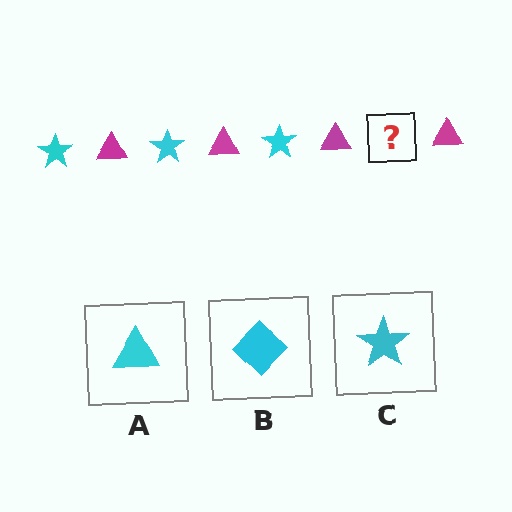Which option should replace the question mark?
Option C.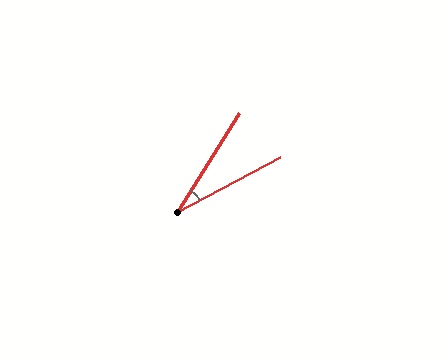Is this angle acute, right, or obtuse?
It is acute.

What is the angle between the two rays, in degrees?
Approximately 30 degrees.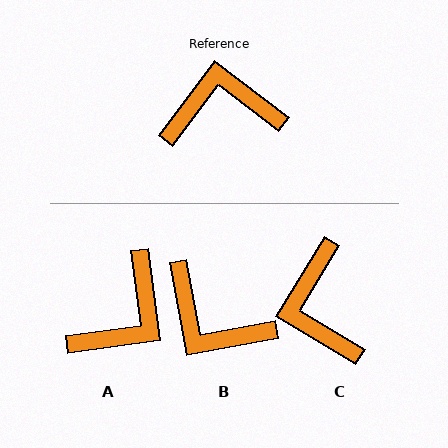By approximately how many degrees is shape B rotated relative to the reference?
Approximately 138 degrees counter-clockwise.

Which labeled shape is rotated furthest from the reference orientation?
B, about 138 degrees away.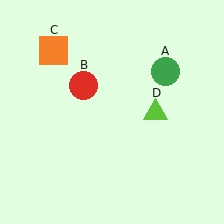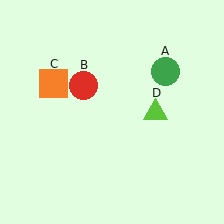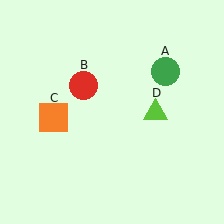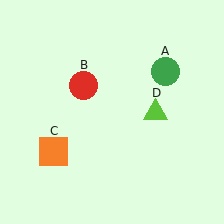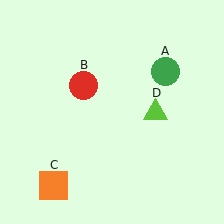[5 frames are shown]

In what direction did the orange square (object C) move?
The orange square (object C) moved down.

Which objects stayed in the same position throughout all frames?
Green circle (object A) and red circle (object B) and lime triangle (object D) remained stationary.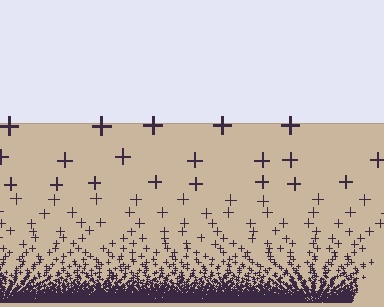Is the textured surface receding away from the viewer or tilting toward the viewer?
The surface appears to tilt toward the viewer. Texture elements get larger and sparser toward the top.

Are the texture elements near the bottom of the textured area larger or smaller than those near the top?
Smaller. The gradient is inverted — elements near the bottom are smaller and denser.